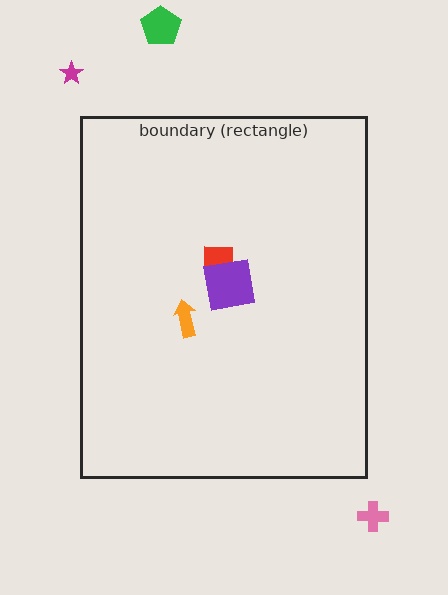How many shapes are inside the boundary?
3 inside, 3 outside.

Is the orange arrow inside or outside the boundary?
Inside.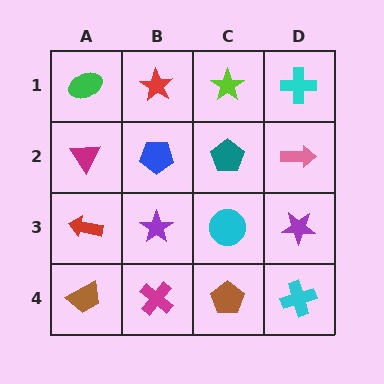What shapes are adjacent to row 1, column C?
A teal pentagon (row 2, column C), a red star (row 1, column B), a cyan cross (row 1, column D).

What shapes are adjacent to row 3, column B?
A blue pentagon (row 2, column B), a magenta cross (row 4, column B), a red arrow (row 3, column A), a cyan circle (row 3, column C).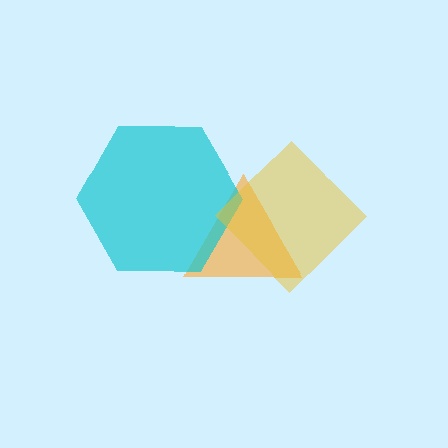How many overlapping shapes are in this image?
There are 3 overlapping shapes in the image.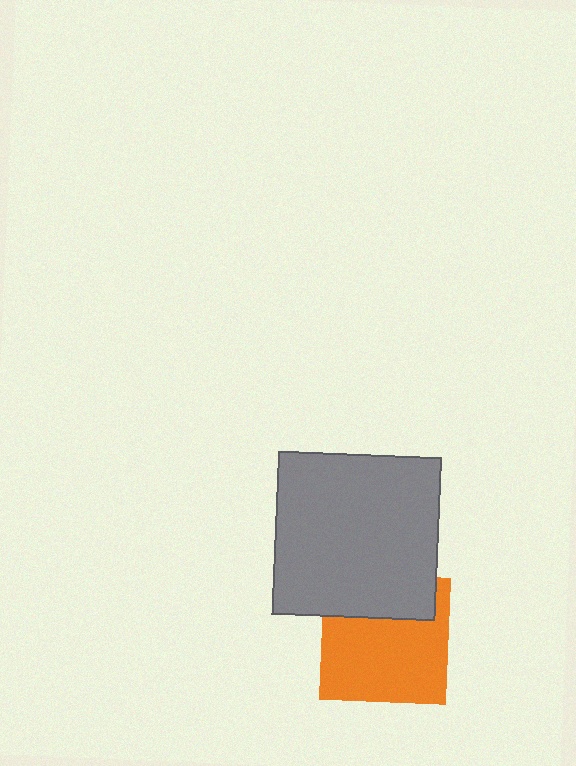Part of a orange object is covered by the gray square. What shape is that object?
It is a square.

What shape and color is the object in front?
The object in front is a gray square.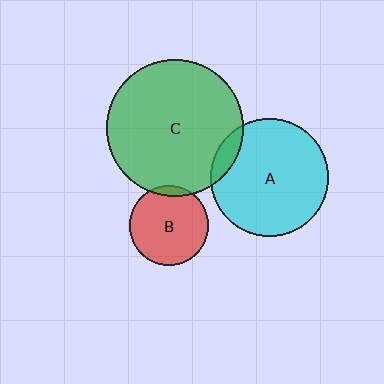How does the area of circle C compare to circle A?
Approximately 1.4 times.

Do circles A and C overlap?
Yes.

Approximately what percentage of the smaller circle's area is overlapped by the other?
Approximately 10%.